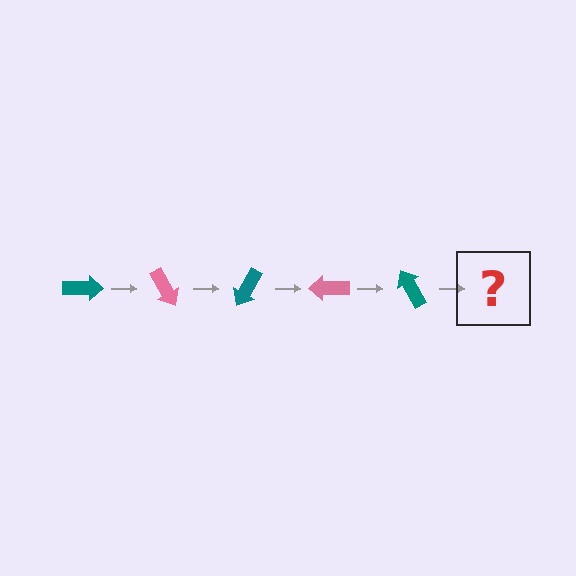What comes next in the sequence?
The next element should be a pink arrow, rotated 300 degrees from the start.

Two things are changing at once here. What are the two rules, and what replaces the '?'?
The two rules are that it rotates 60 degrees each step and the color cycles through teal and pink. The '?' should be a pink arrow, rotated 300 degrees from the start.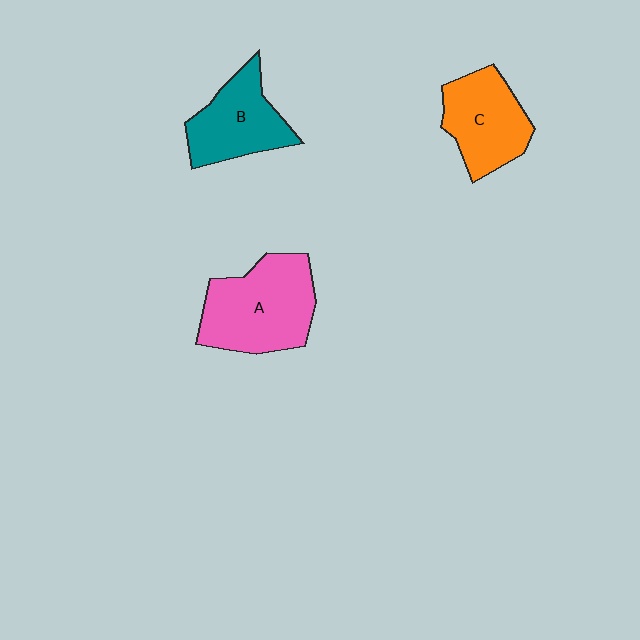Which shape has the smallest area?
Shape B (teal).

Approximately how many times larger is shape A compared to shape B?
Approximately 1.4 times.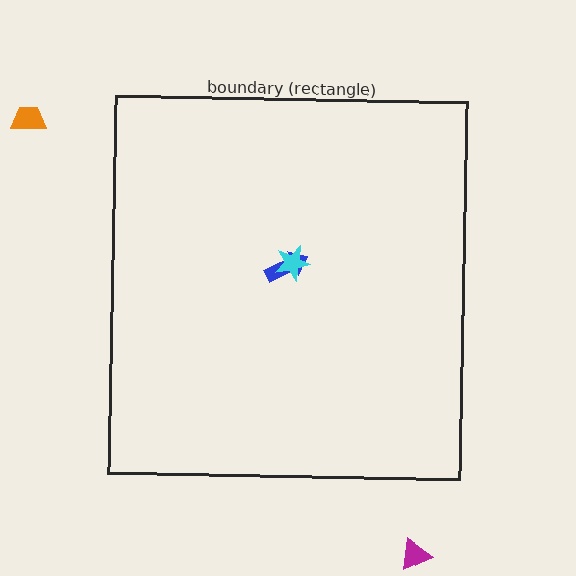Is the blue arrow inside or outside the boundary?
Inside.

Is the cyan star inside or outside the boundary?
Inside.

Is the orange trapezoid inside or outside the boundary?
Outside.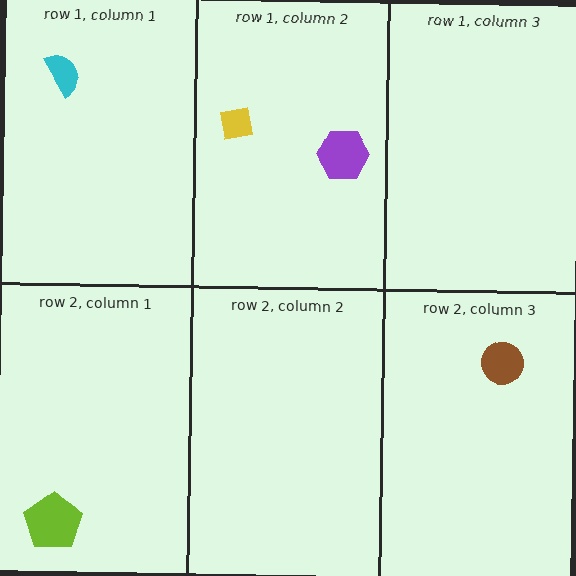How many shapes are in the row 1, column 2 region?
2.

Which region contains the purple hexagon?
The row 1, column 2 region.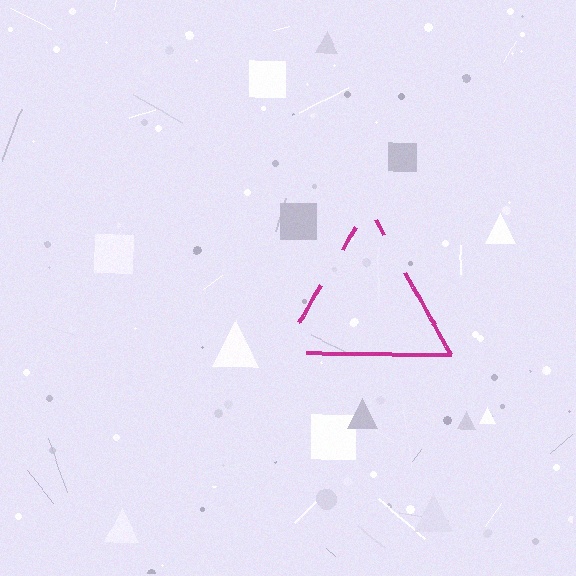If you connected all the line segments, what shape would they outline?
They would outline a triangle.